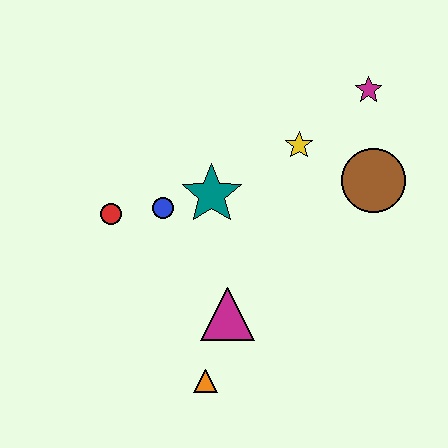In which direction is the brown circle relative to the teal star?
The brown circle is to the right of the teal star.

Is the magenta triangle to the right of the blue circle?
Yes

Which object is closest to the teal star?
The blue circle is closest to the teal star.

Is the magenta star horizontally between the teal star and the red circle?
No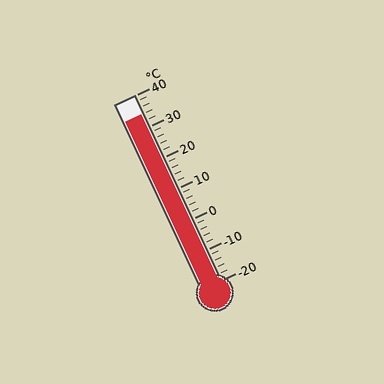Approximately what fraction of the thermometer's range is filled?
The thermometer is filled to approximately 90% of its range.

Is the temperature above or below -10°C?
The temperature is above -10°C.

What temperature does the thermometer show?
The thermometer shows approximately 34°C.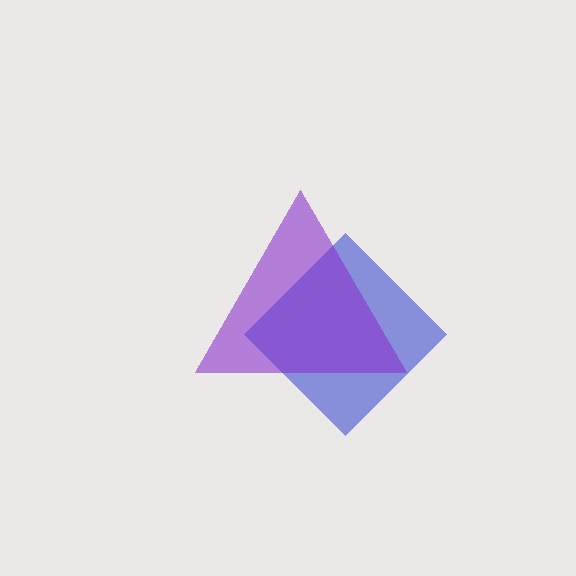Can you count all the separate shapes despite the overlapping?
Yes, there are 2 separate shapes.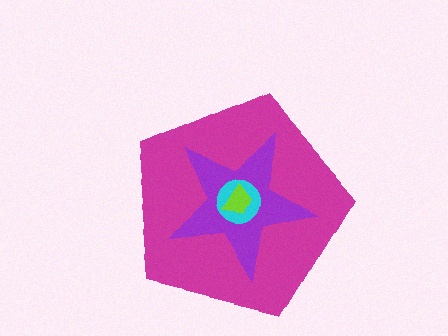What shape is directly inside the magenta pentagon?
The purple star.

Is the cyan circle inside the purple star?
Yes.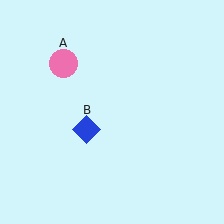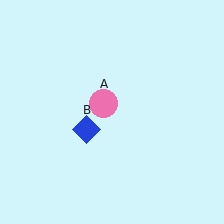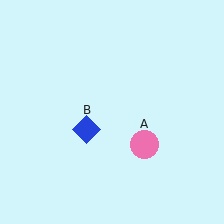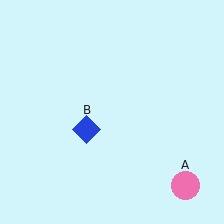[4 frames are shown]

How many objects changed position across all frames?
1 object changed position: pink circle (object A).